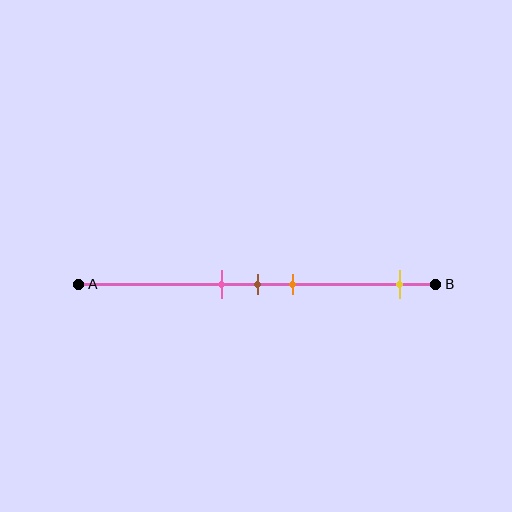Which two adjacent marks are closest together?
The pink and brown marks are the closest adjacent pair.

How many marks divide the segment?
There are 4 marks dividing the segment.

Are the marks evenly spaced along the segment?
No, the marks are not evenly spaced.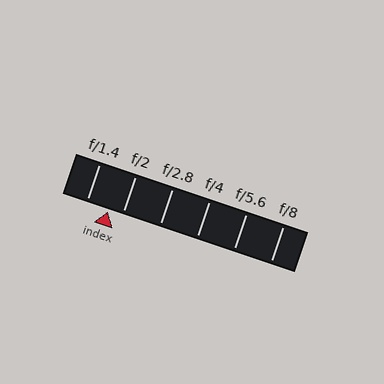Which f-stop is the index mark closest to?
The index mark is closest to f/2.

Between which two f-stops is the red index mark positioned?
The index mark is between f/1.4 and f/2.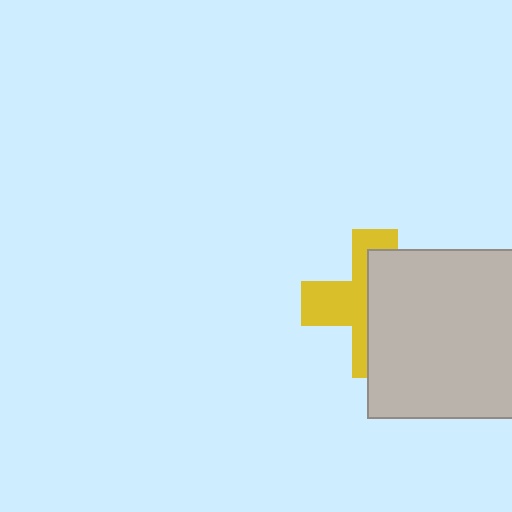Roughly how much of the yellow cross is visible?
About half of it is visible (roughly 46%).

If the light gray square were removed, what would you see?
You would see the complete yellow cross.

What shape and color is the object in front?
The object in front is a light gray square.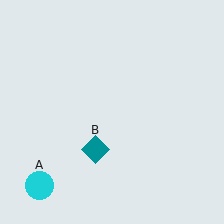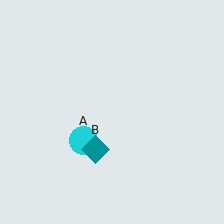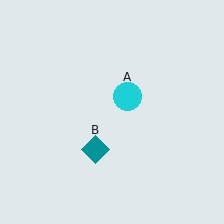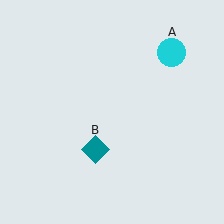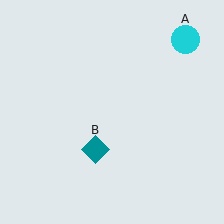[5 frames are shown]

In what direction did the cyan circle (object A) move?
The cyan circle (object A) moved up and to the right.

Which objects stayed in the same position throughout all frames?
Teal diamond (object B) remained stationary.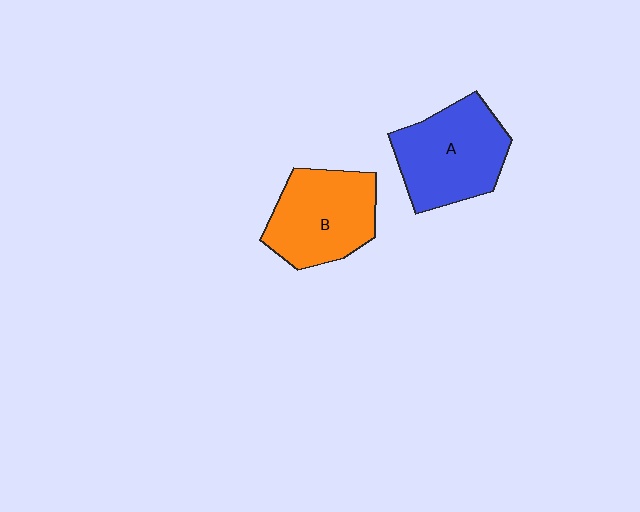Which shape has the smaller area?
Shape B (orange).